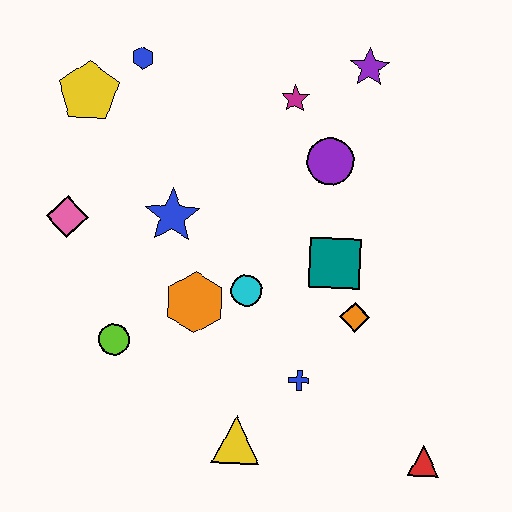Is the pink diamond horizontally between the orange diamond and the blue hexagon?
No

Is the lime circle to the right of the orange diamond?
No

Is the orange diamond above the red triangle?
Yes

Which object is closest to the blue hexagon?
The yellow pentagon is closest to the blue hexagon.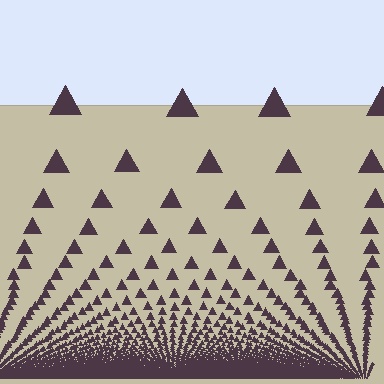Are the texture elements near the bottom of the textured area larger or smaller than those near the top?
Smaller. The gradient is inverted — elements near the bottom are smaller and denser.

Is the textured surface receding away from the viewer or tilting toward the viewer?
The surface appears to tilt toward the viewer. Texture elements get larger and sparser toward the top.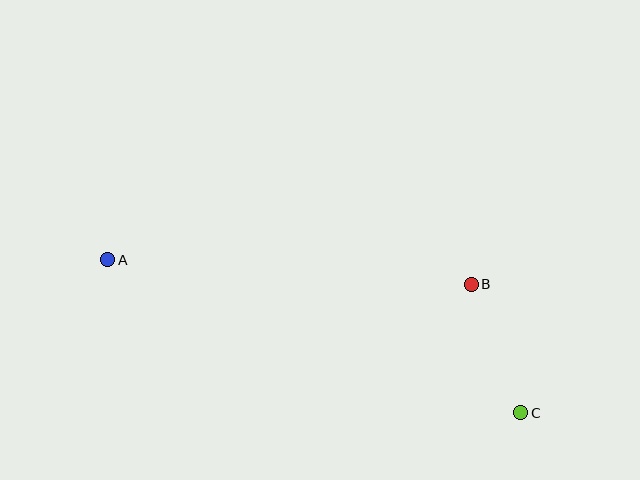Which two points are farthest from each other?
Points A and C are farthest from each other.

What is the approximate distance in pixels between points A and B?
The distance between A and B is approximately 364 pixels.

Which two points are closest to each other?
Points B and C are closest to each other.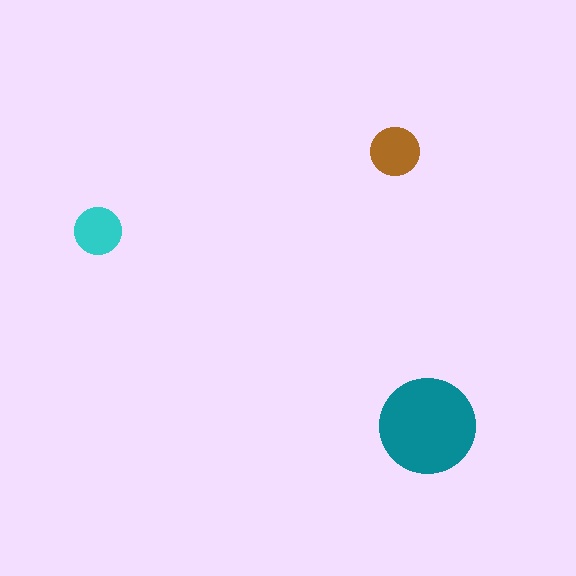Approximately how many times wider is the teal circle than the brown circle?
About 2 times wider.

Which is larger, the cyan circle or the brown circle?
The brown one.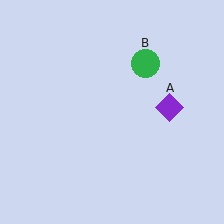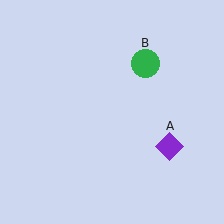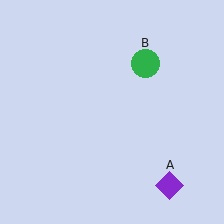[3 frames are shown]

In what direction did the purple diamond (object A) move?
The purple diamond (object A) moved down.